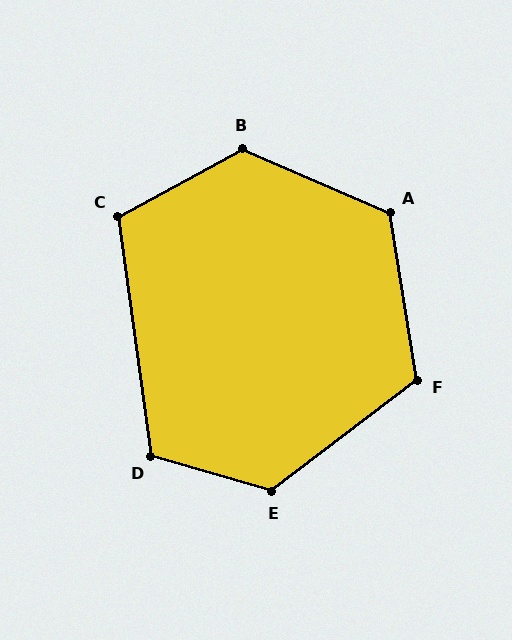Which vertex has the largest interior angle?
B, at approximately 128 degrees.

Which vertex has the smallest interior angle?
C, at approximately 111 degrees.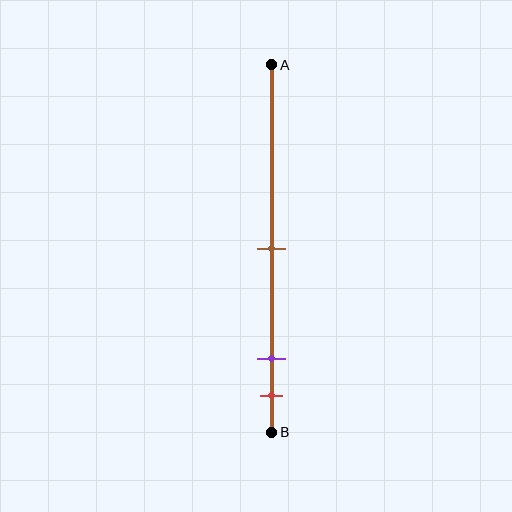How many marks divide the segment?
There are 3 marks dividing the segment.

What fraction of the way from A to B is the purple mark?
The purple mark is approximately 80% (0.8) of the way from A to B.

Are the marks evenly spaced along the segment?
No, the marks are not evenly spaced.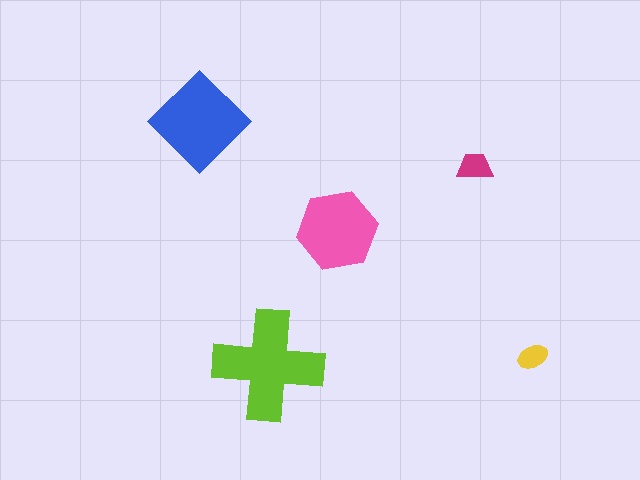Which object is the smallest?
The yellow ellipse.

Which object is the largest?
The lime cross.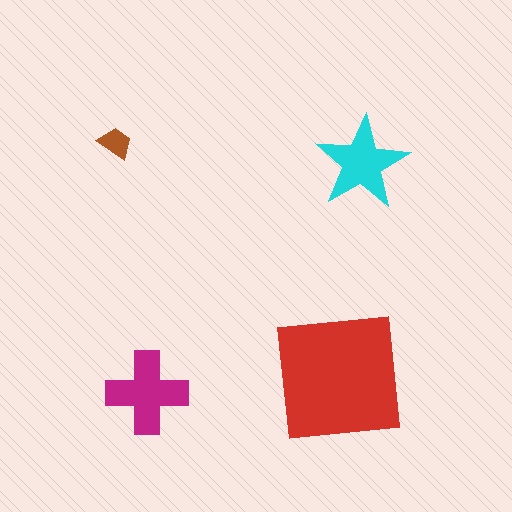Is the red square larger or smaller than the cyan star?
Larger.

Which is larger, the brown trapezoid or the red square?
The red square.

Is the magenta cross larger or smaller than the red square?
Smaller.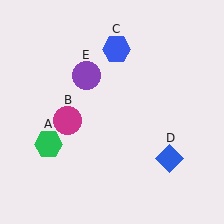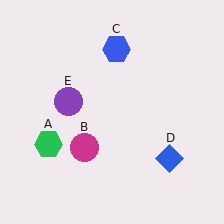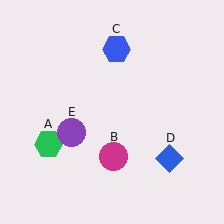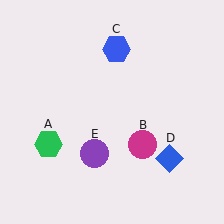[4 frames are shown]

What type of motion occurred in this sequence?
The magenta circle (object B), purple circle (object E) rotated counterclockwise around the center of the scene.